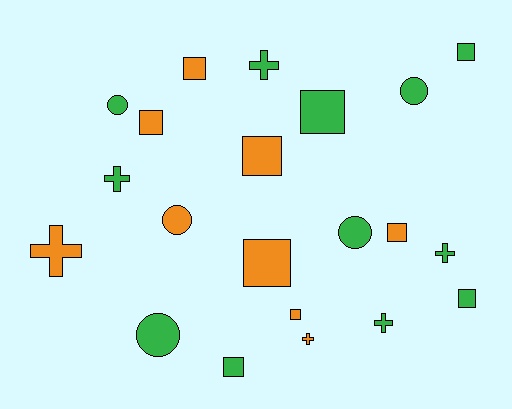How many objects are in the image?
There are 21 objects.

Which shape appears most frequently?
Square, with 10 objects.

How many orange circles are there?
There is 1 orange circle.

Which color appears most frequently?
Green, with 12 objects.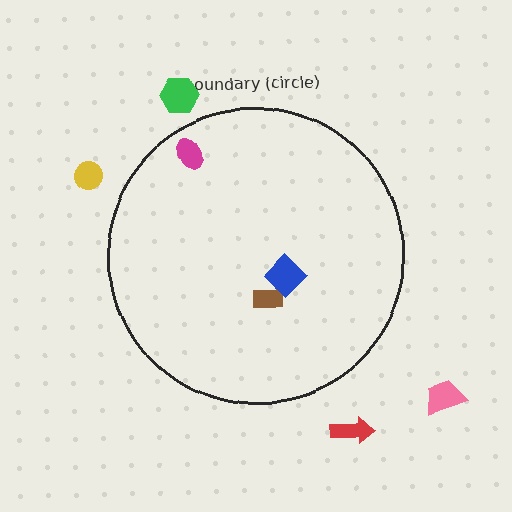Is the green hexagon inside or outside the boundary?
Outside.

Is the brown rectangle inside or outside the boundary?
Inside.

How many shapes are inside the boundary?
3 inside, 4 outside.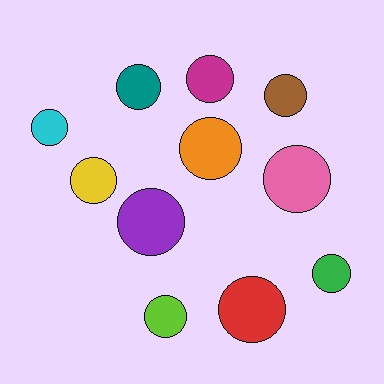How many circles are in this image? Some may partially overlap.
There are 11 circles.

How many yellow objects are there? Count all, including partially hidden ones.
There is 1 yellow object.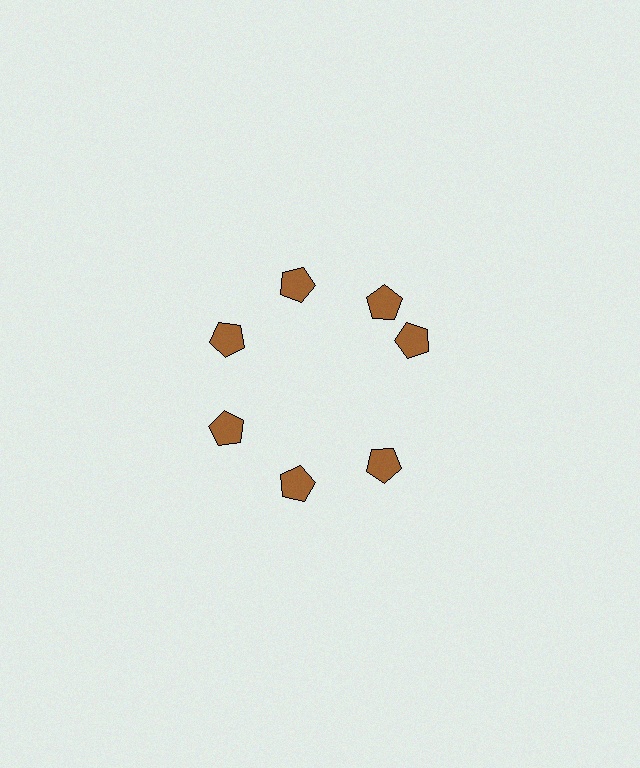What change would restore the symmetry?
The symmetry would be restored by rotating it back into even spacing with its neighbors so that all 7 pentagons sit at equal angles and equal distance from the center.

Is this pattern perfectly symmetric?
No. The 7 brown pentagons are arranged in a ring, but one element near the 3 o'clock position is rotated out of alignment along the ring, breaking the 7-fold rotational symmetry.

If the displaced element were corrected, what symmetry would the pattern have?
It would have 7-fold rotational symmetry — the pattern would map onto itself every 51 degrees.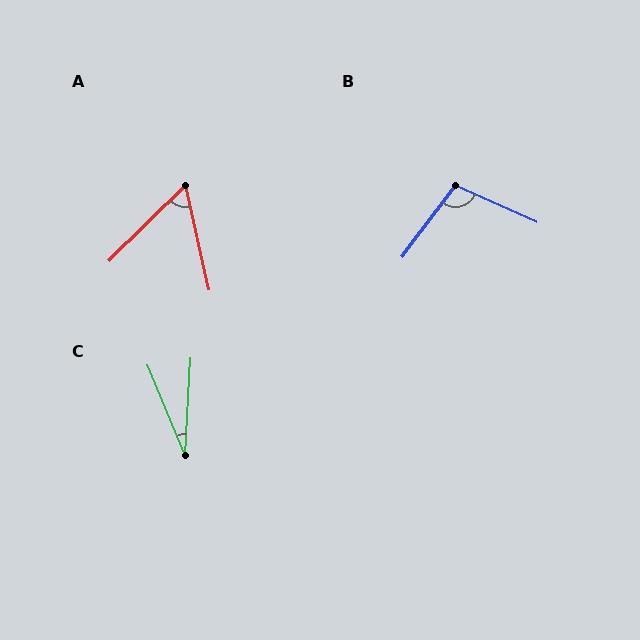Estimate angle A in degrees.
Approximately 58 degrees.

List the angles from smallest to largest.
C (25°), A (58°), B (103°).